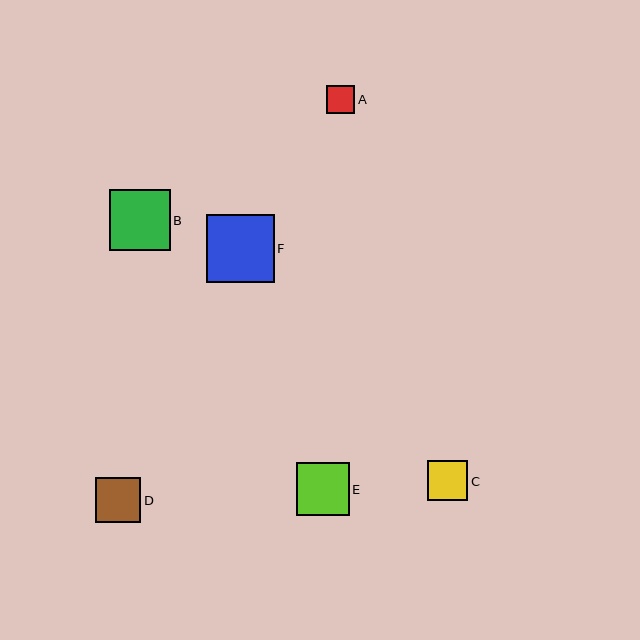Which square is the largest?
Square F is the largest with a size of approximately 68 pixels.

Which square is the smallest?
Square A is the smallest with a size of approximately 28 pixels.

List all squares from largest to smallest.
From largest to smallest: F, B, E, D, C, A.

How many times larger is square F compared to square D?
Square F is approximately 1.5 times the size of square D.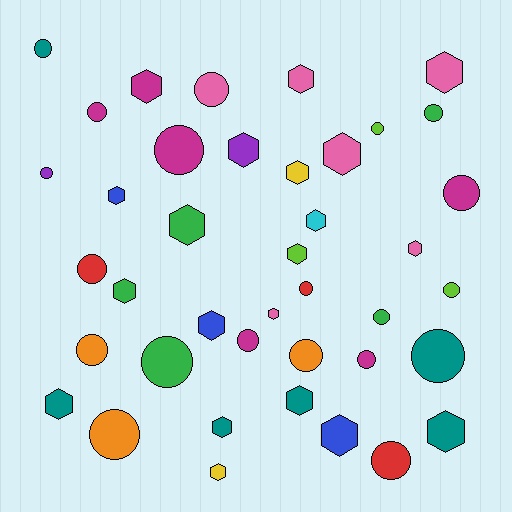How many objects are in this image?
There are 40 objects.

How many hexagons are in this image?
There are 20 hexagons.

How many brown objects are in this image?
There are no brown objects.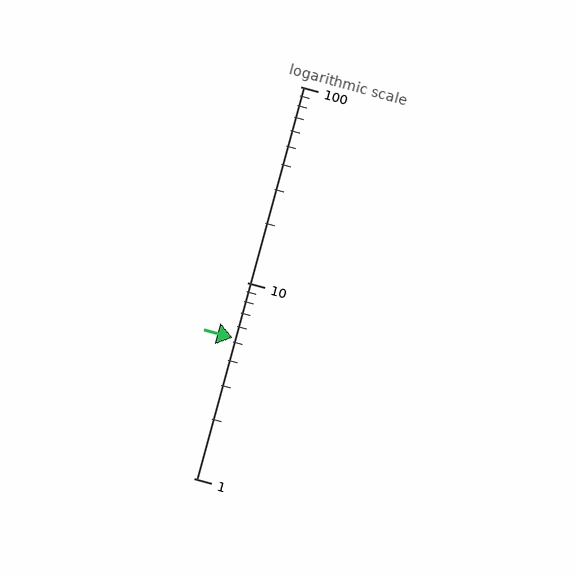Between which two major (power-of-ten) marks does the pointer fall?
The pointer is between 1 and 10.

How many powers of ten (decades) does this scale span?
The scale spans 2 decades, from 1 to 100.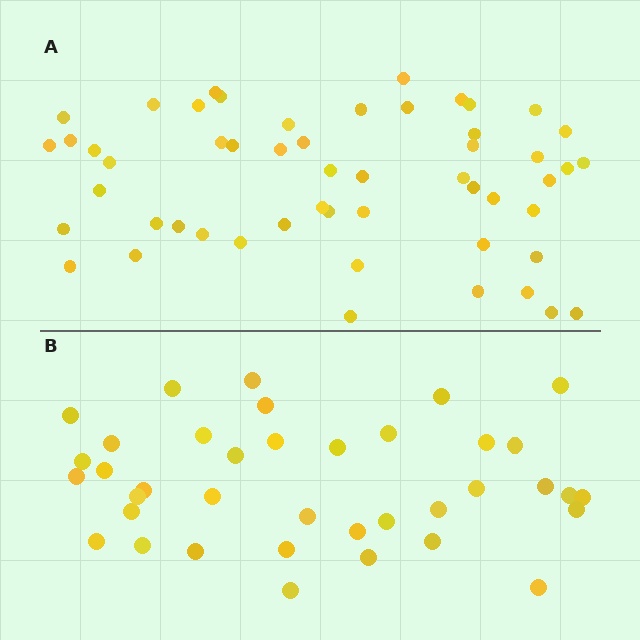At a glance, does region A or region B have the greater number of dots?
Region A (the top region) has more dots.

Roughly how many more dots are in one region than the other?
Region A has approximately 15 more dots than region B.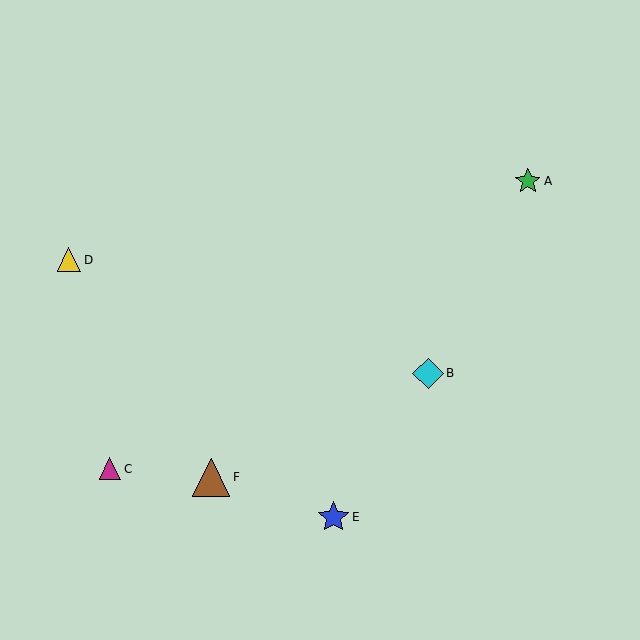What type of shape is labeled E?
Shape E is a blue star.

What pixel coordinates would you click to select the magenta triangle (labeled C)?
Click at (110, 469) to select the magenta triangle C.